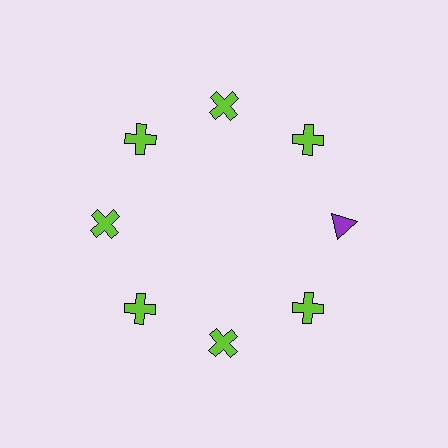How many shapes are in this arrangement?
There are 8 shapes arranged in a ring pattern.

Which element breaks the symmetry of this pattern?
The purple triangle at roughly the 3 o'clock position breaks the symmetry. All other shapes are lime crosses.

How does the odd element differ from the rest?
It differs in both color (purple instead of lime) and shape (triangle instead of cross).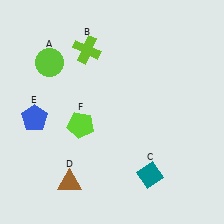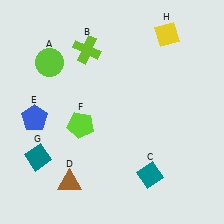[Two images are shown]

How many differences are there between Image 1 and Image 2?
There are 2 differences between the two images.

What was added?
A teal diamond (G), a yellow diamond (H) were added in Image 2.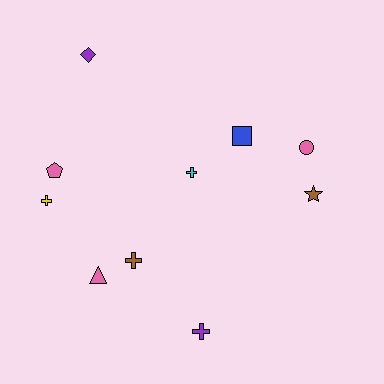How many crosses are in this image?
There are 4 crosses.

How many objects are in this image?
There are 10 objects.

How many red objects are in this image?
There are no red objects.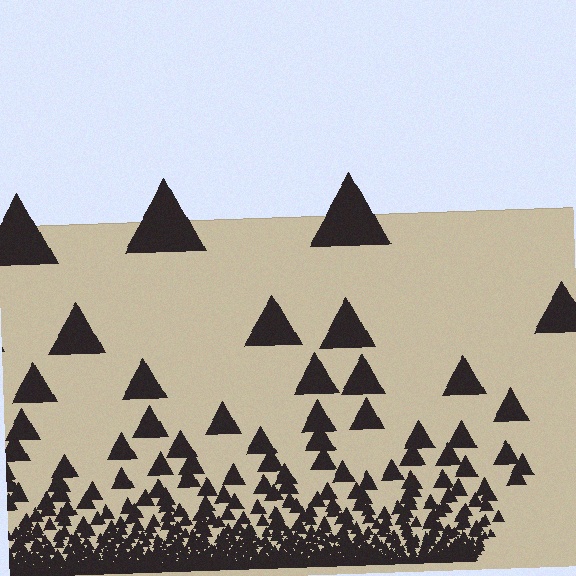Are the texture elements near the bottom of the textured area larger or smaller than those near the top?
Smaller. The gradient is inverted — elements near the bottom are smaller and denser.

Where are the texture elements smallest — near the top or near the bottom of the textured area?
Near the bottom.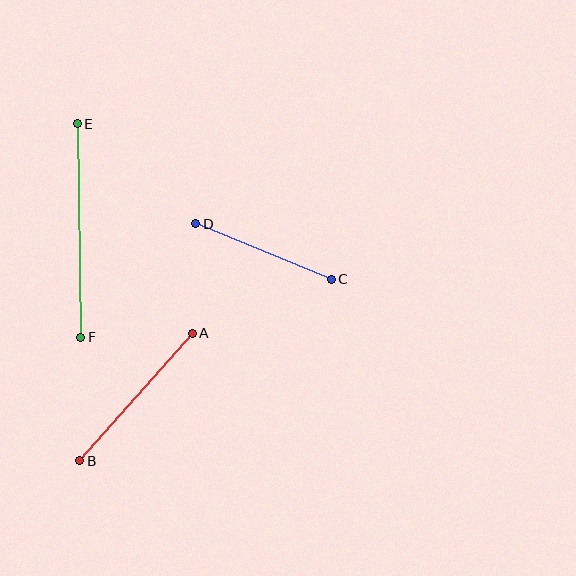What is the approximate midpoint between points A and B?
The midpoint is at approximately (136, 397) pixels.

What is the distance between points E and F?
The distance is approximately 213 pixels.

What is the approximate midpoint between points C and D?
The midpoint is at approximately (263, 252) pixels.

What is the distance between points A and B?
The distance is approximately 170 pixels.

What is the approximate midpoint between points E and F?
The midpoint is at approximately (79, 230) pixels.